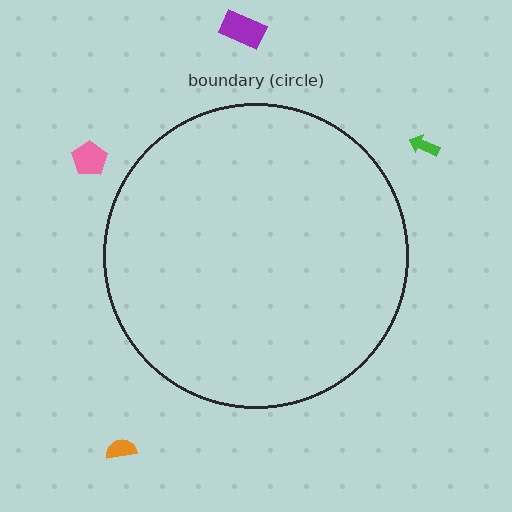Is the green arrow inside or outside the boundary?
Outside.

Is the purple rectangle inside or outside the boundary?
Outside.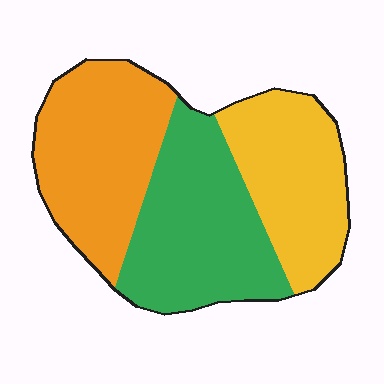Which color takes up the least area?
Yellow, at roughly 30%.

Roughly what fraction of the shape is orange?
Orange covers roughly 35% of the shape.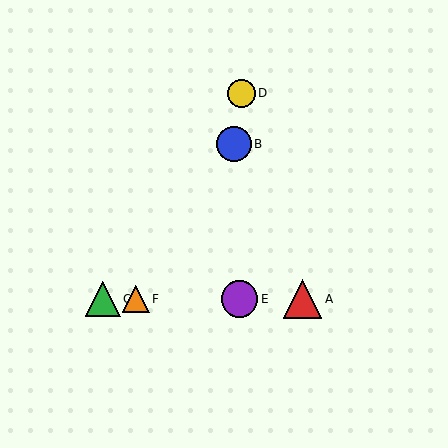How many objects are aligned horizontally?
4 objects (A, C, E, F) are aligned horizontally.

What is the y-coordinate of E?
Object E is at y≈299.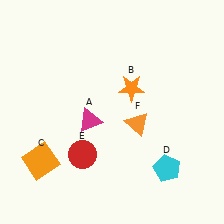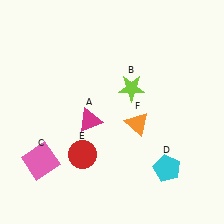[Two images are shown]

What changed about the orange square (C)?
In Image 1, C is orange. In Image 2, it changed to pink.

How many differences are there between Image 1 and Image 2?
There are 2 differences between the two images.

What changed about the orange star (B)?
In Image 1, B is orange. In Image 2, it changed to lime.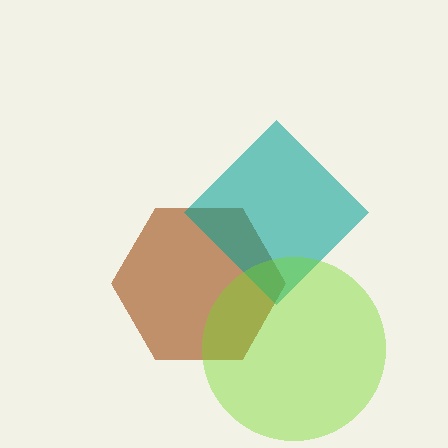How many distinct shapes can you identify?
There are 3 distinct shapes: a brown hexagon, a teal diamond, a lime circle.